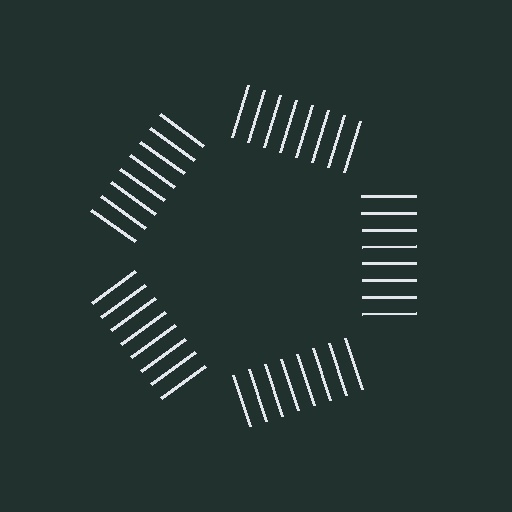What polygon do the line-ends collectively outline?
An illusory pentagon — the line segments terminate on its edges but no continuous stroke is drawn.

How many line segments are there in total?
40 — 8 along each of the 5 edges.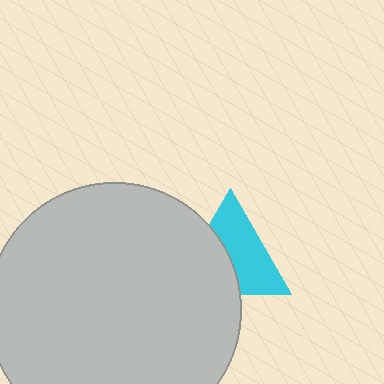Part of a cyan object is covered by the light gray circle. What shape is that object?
It is a triangle.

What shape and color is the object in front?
The object in front is a light gray circle.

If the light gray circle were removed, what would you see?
You would see the complete cyan triangle.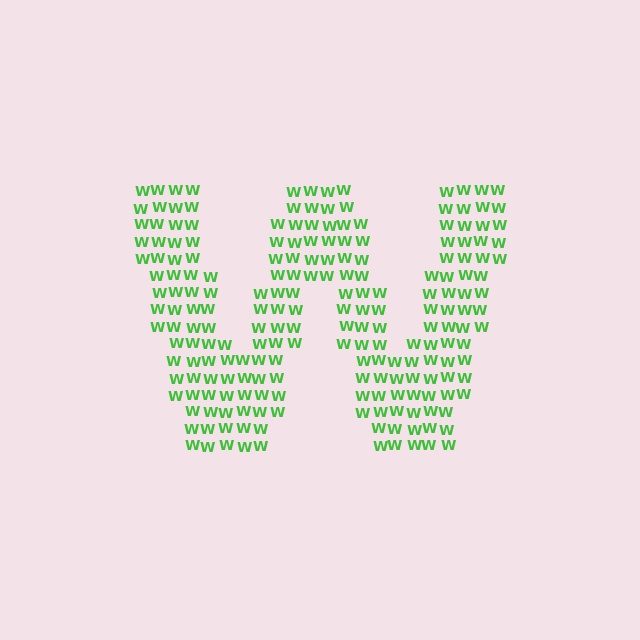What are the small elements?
The small elements are letter W's.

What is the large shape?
The large shape is the letter W.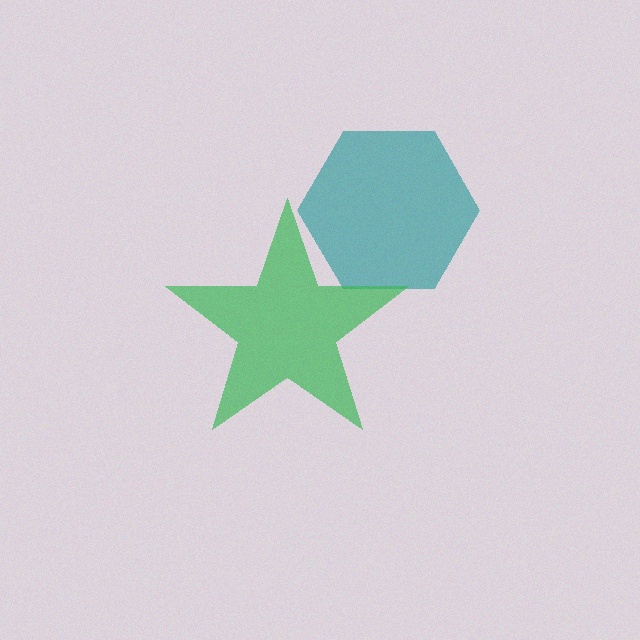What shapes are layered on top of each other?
The layered shapes are: a teal hexagon, a green star.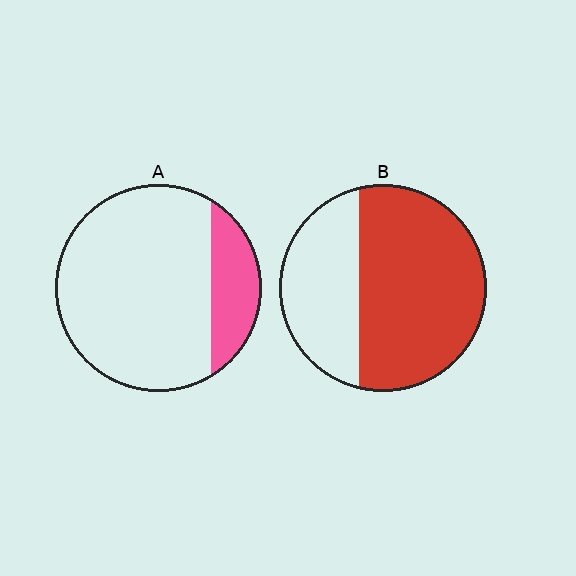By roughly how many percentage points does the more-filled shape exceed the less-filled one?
By roughly 45 percentage points (B over A).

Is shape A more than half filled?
No.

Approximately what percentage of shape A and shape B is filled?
A is approximately 20% and B is approximately 65%.